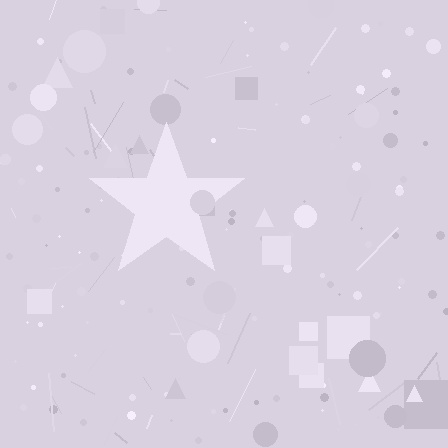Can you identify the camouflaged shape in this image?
The camouflaged shape is a star.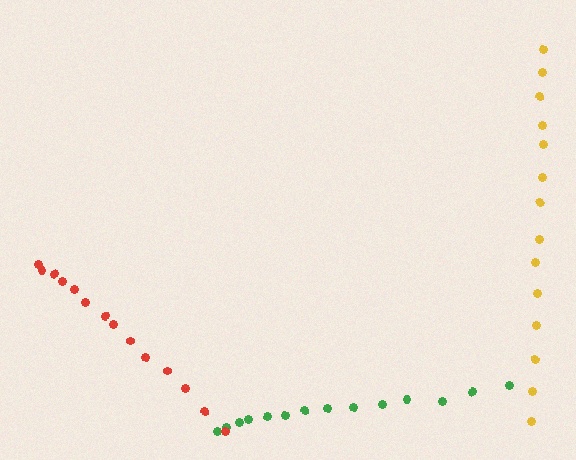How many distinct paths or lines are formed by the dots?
There are 3 distinct paths.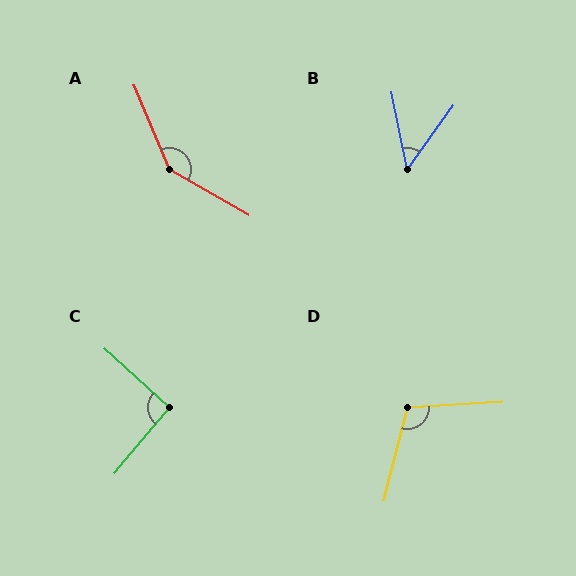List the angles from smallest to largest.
B (47°), C (92°), D (107°), A (143°).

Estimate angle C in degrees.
Approximately 92 degrees.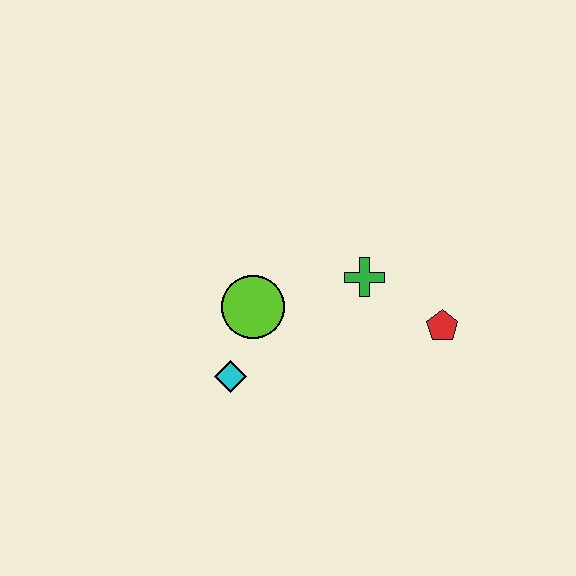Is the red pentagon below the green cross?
Yes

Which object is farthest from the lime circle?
The red pentagon is farthest from the lime circle.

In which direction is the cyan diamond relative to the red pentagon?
The cyan diamond is to the left of the red pentagon.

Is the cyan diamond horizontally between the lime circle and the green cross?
No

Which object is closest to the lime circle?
The cyan diamond is closest to the lime circle.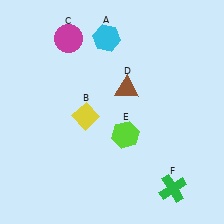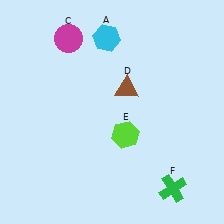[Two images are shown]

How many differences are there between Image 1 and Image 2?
There is 1 difference between the two images.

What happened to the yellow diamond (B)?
The yellow diamond (B) was removed in Image 2. It was in the bottom-left area of Image 1.